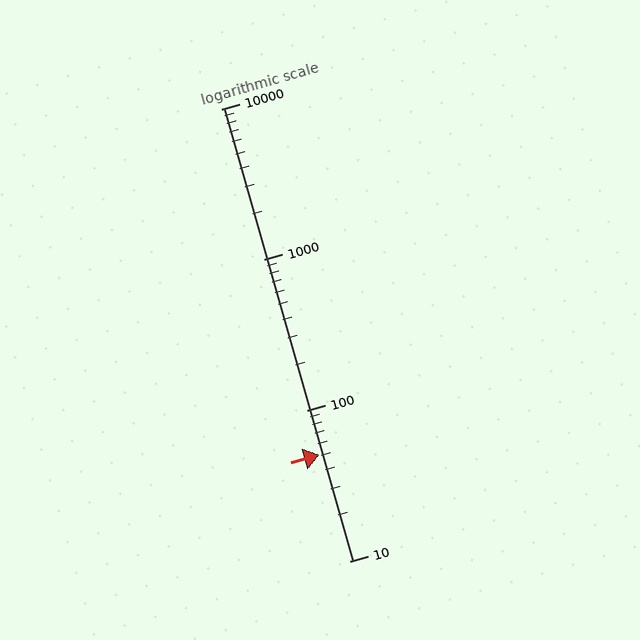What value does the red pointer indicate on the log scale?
The pointer indicates approximately 51.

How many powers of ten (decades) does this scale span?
The scale spans 3 decades, from 10 to 10000.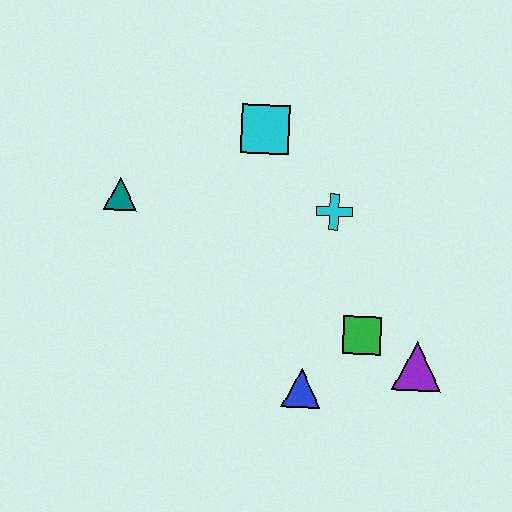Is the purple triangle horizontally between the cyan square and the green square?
No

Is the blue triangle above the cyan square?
No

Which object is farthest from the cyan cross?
The teal triangle is farthest from the cyan cross.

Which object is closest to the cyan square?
The cyan cross is closest to the cyan square.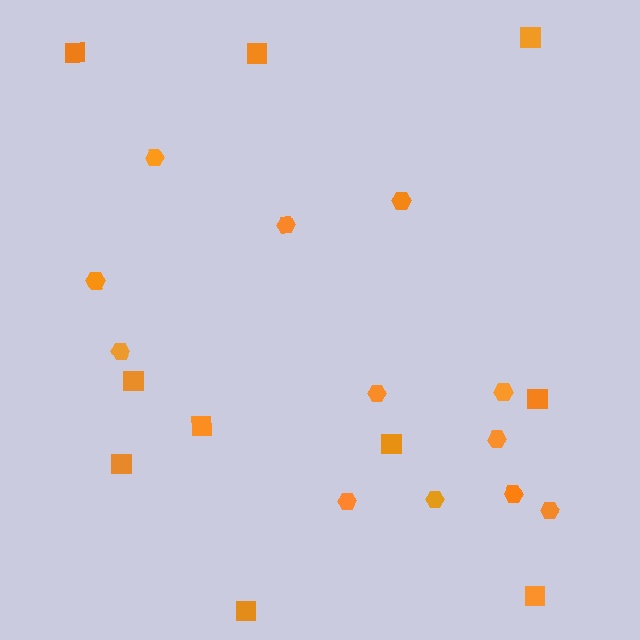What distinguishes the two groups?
There are 2 groups: one group of hexagons (12) and one group of squares (10).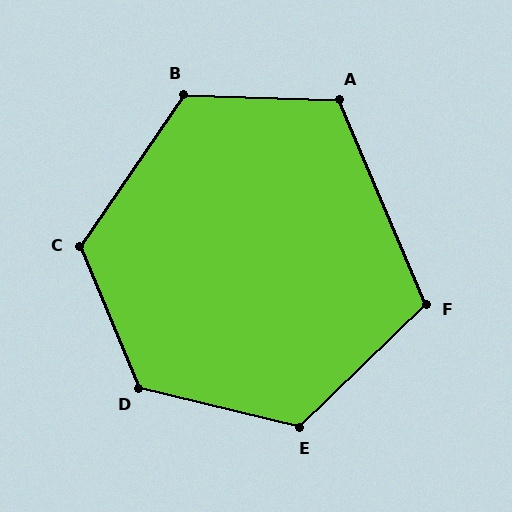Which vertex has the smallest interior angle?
F, at approximately 111 degrees.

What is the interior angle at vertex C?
Approximately 123 degrees (obtuse).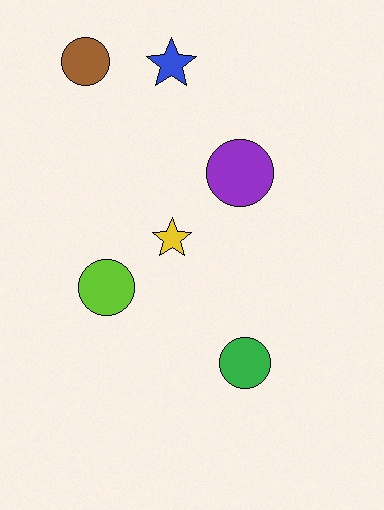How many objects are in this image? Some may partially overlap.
There are 6 objects.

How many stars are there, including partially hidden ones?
There are 2 stars.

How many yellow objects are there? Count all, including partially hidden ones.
There is 1 yellow object.